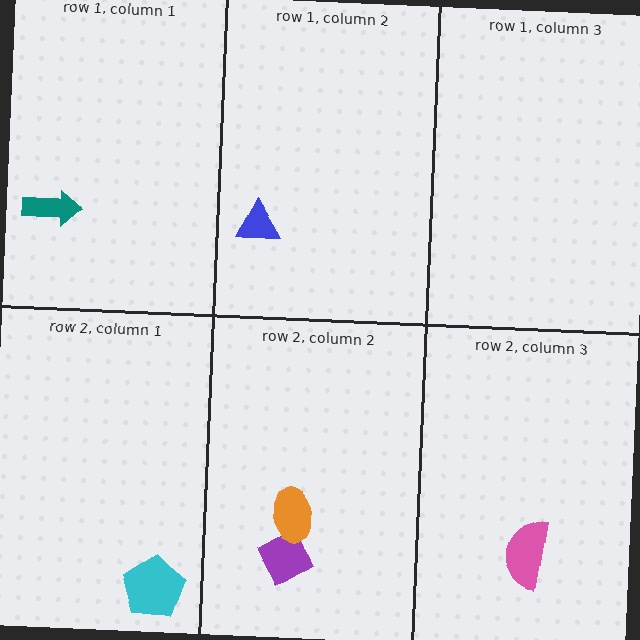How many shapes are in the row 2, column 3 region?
1.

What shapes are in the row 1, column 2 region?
The blue triangle.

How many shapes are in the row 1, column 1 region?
1.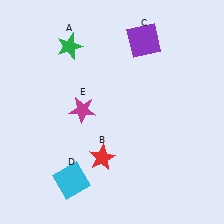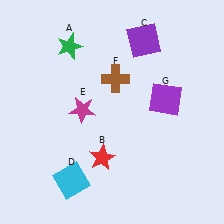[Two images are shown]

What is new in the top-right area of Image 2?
A purple square (G) was added in the top-right area of Image 2.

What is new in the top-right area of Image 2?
A brown cross (F) was added in the top-right area of Image 2.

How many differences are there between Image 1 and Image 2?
There are 2 differences between the two images.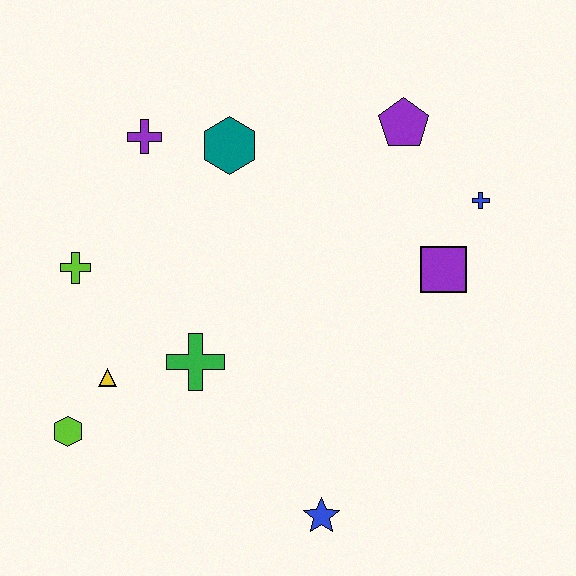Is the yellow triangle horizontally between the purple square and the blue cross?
No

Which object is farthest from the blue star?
The purple cross is farthest from the blue star.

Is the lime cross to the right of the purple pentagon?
No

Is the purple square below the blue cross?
Yes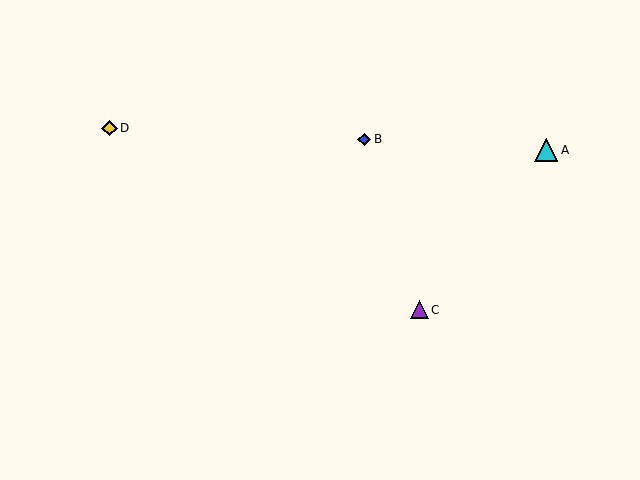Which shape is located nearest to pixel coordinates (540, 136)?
The cyan triangle (labeled A) at (546, 150) is nearest to that location.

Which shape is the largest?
The cyan triangle (labeled A) is the largest.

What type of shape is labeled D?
Shape D is a yellow diamond.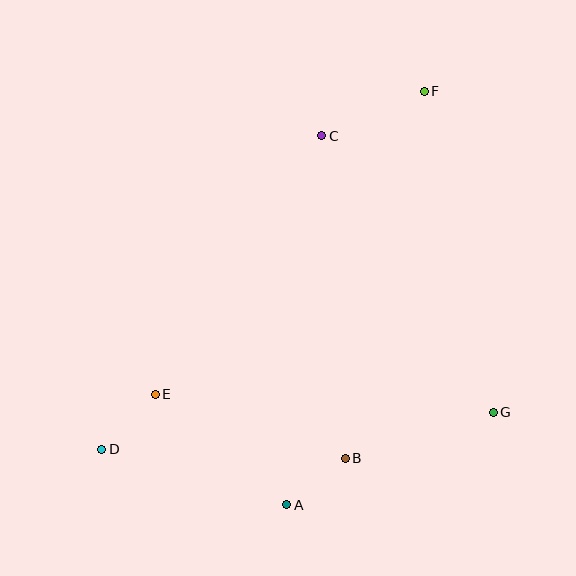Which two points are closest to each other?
Points A and B are closest to each other.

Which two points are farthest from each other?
Points D and F are farthest from each other.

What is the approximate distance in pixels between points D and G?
The distance between D and G is approximately 393 pixels.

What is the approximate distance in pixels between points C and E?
The distance between C and E is approximately 308 pixels.